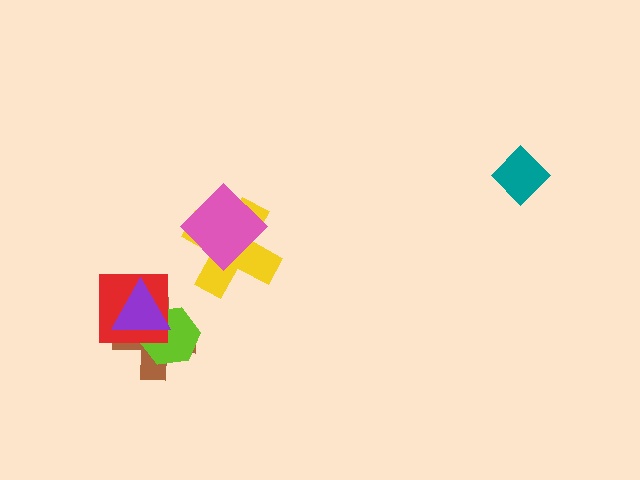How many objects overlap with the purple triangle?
3 objects overlap with the purple triangle.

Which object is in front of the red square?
The purple triangle is in front of the red square.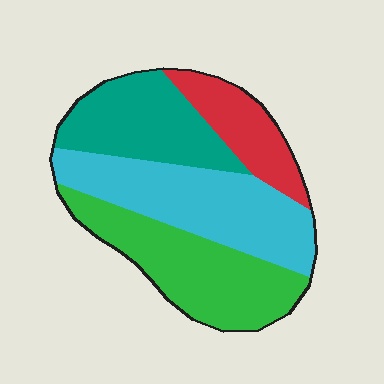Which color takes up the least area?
Red, at roughly 15%.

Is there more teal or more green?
Green.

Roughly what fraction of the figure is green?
Green takes up about one third (1/3) of the figure.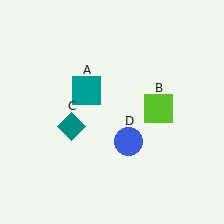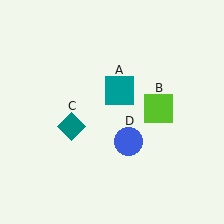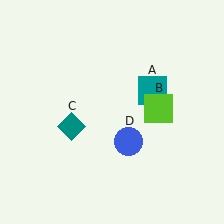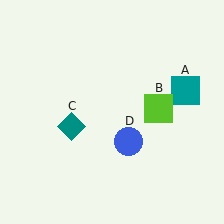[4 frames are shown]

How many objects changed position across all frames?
1 object changed position: teal square (object A).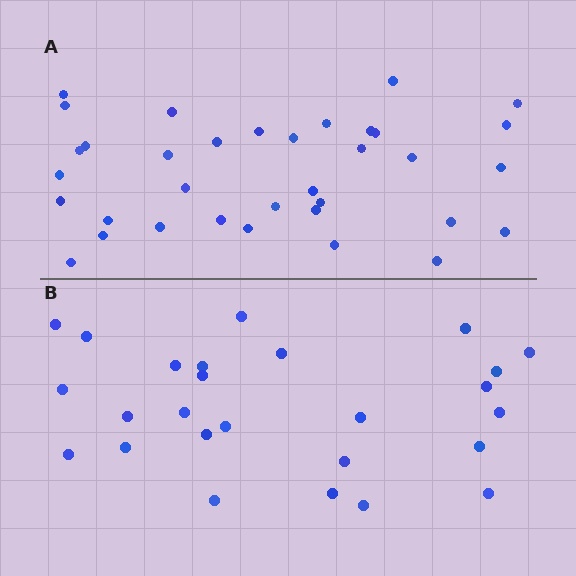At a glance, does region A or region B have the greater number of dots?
Region A (the top region) has more dots.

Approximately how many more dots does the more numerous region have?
Region A has roughly 8 or so more dots than region B.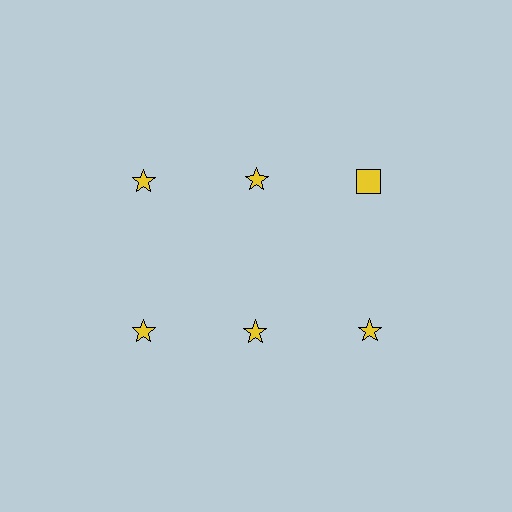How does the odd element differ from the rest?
It has a different shape: square instead of star.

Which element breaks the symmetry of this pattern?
The yellow square in the top row, center column breaks the symmetry. All other shapes are yellow stars.